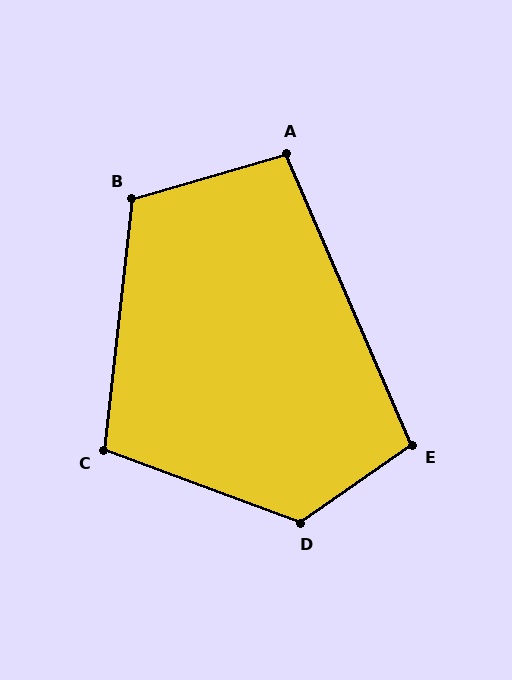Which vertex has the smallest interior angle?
A, at approximately 97 degrees.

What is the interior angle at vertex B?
Approximately 112 degrees (obtuse).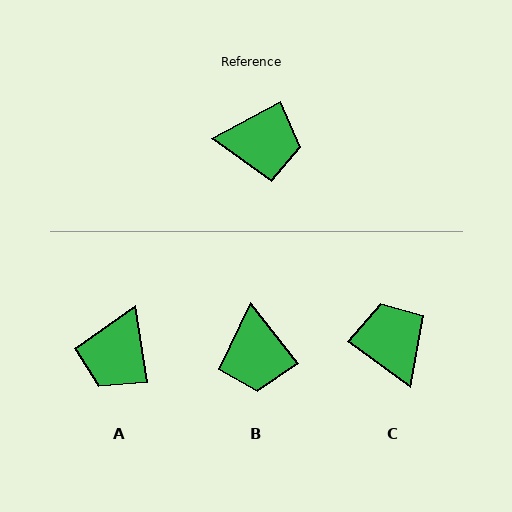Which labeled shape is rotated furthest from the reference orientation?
C, about 116 degrees away.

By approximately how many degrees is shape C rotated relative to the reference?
Approximately 116 degrees counter-clockwise.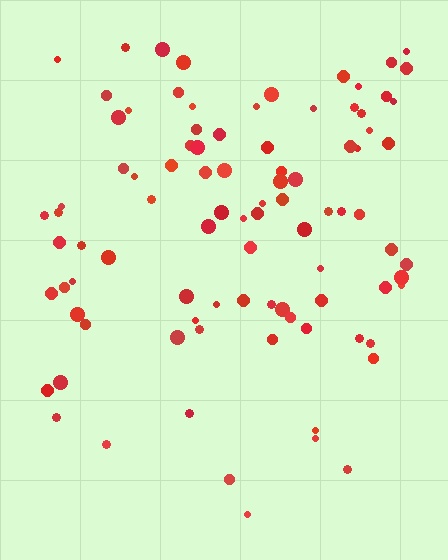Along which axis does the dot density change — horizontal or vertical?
Vertical.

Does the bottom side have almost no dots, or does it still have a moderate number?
Still a moderate number, just noticeably fewer than the top.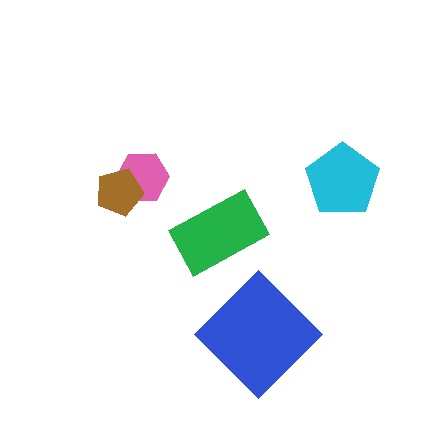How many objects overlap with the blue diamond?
0 objects overlap with the blue diamond.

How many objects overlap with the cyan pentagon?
0 objects overlap with the cyan pentagon.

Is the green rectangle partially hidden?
No, no other shape covers it.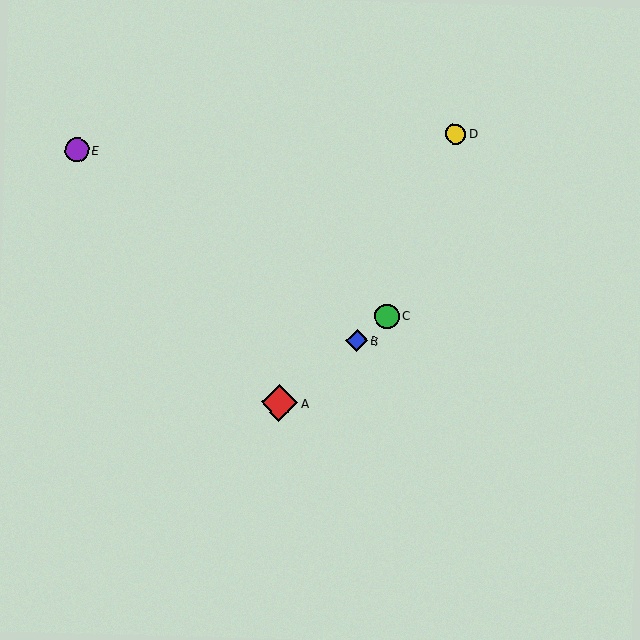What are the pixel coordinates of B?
Object B is at (357, 341).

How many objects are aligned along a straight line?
3 objects (A, B, C) are aligned along a straight line.